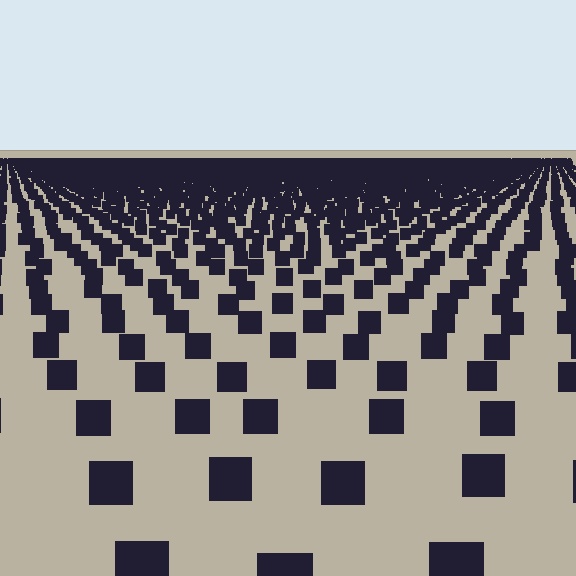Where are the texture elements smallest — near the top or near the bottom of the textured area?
Near the top.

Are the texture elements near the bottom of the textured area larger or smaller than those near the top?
Larger. Near the bottom, elements are closer to the viewer and appear at a bigger on-screen size.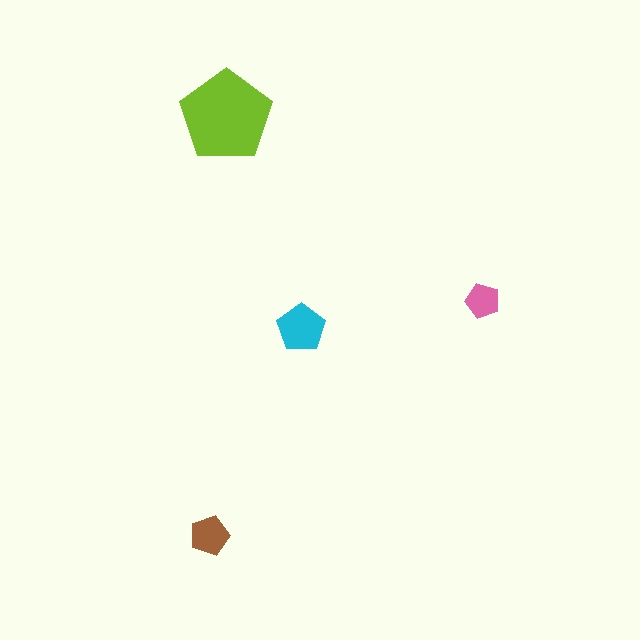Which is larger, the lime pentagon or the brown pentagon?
The lime one.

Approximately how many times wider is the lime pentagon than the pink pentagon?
About 2.5 times wider.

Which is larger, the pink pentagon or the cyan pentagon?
The cyan one.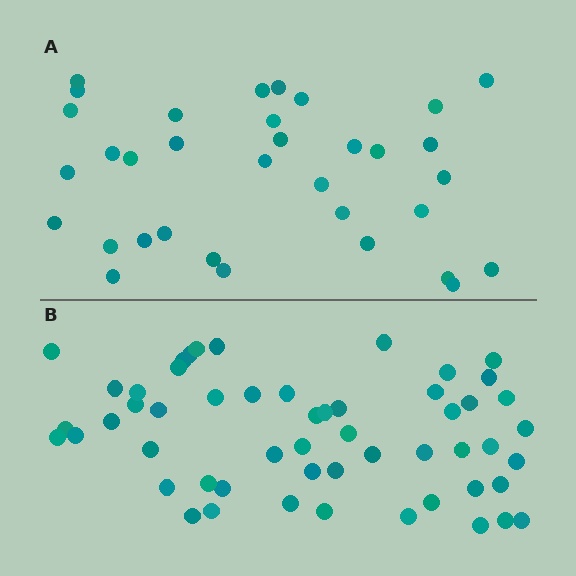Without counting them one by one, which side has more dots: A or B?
Region B (the bottom region) has more dots.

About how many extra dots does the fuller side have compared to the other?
Region B has approximately 20 more dots than region A.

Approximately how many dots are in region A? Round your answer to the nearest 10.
About 30 dots. (The exact count is 34, which rounds to 30.)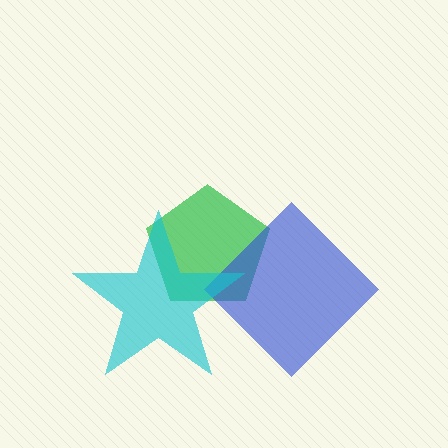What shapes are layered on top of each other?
The layered shapes are: a green pentagon, a blue diamond, a cyan star.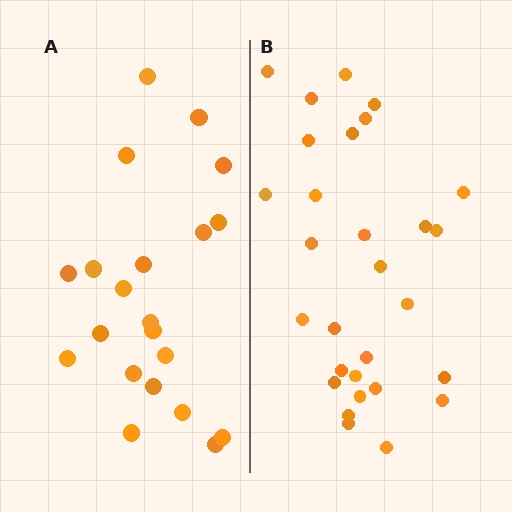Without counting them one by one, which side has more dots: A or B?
Region B (the right region) has more dots.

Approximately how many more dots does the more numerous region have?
Region B has roughly 8 or so more dots than region A.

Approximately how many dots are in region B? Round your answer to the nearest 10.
About 30 dots. (The exact count is 29, which rounds to 30.)